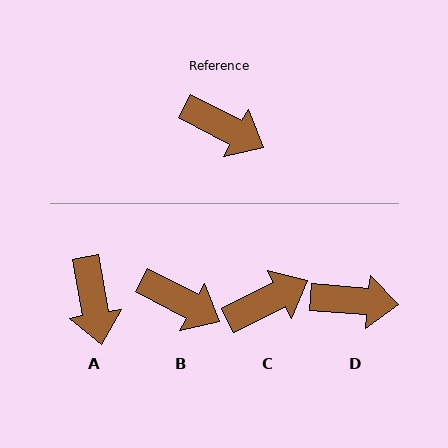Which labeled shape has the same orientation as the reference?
B.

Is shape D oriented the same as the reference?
No, it is off by about 23 degrees.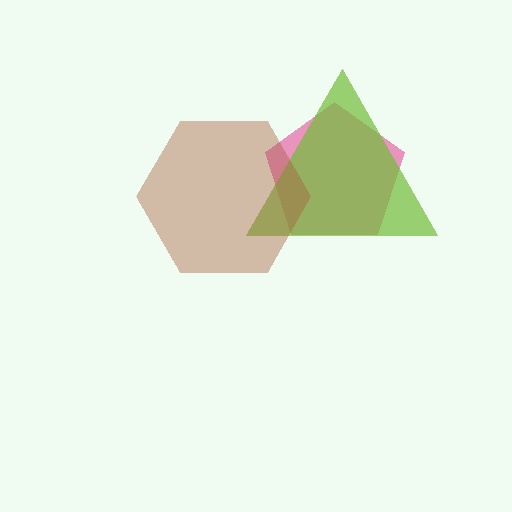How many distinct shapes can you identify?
There are 3 distinct shapes: a pink pentagon, a lime triangle, a brown hexagon.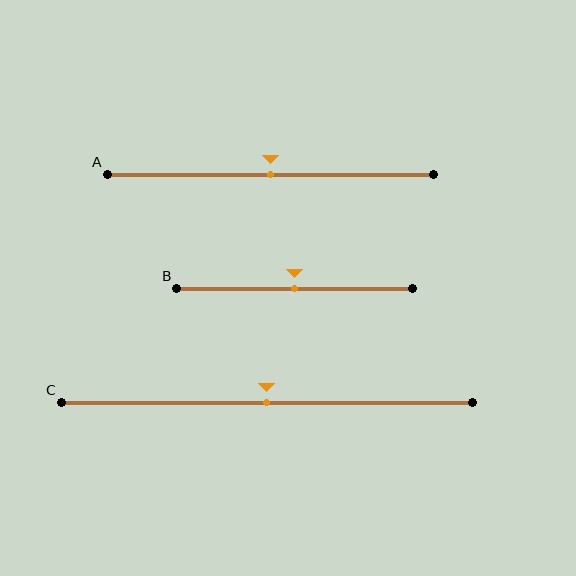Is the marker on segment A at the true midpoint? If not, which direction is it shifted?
Yes, the marker on segment A is at the true midpoint.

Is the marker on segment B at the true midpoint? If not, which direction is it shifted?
Yes, the marker on segment B is at the true midpoint.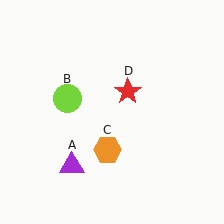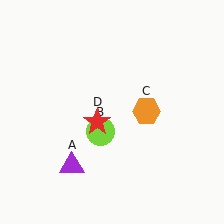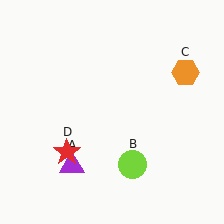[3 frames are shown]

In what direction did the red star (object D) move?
The red star (object D) moved down and to the left.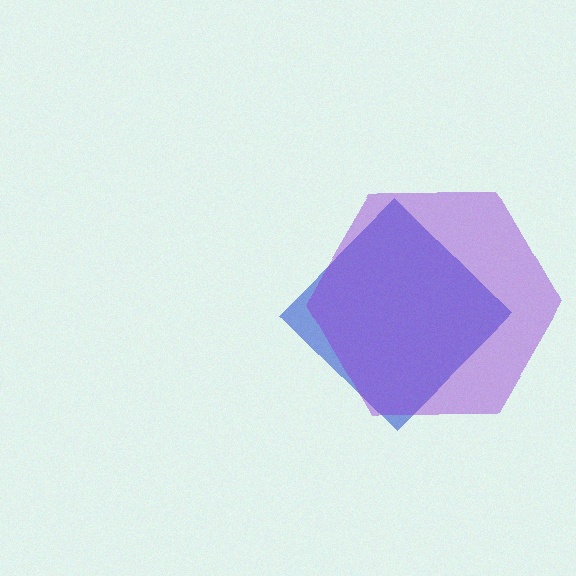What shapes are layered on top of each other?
The layered shapes are: a blue diamond, a purple hexagon.